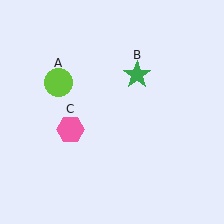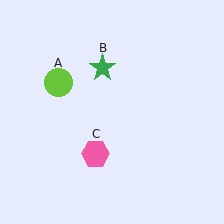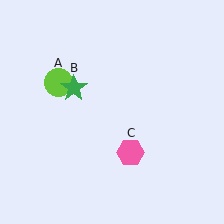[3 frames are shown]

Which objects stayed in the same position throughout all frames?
Lime circle (object A) remained stationary.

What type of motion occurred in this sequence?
The green star (object B), pink hexagon (object C) rotated counterclockwise around the center of the scene.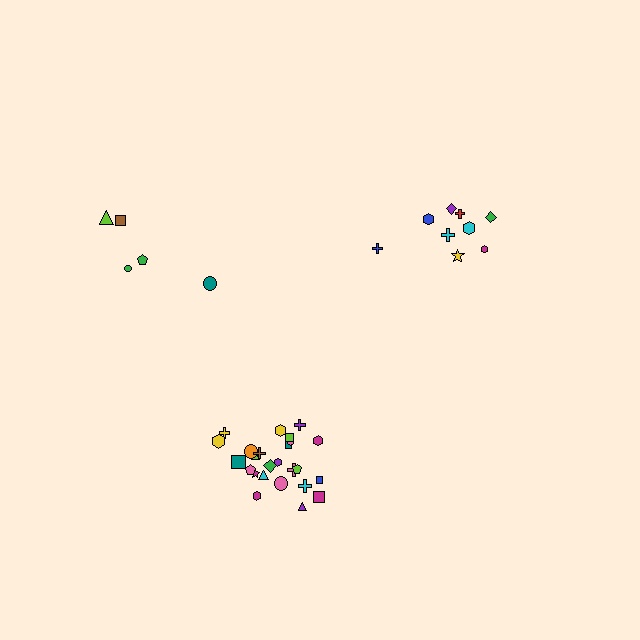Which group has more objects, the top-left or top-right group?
The top-right group.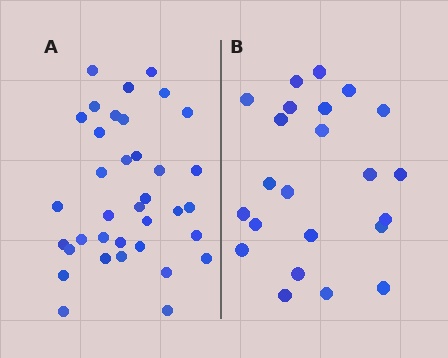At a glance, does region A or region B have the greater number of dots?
Region A (the left region) has more dots.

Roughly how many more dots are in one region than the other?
Region A has approximately 15 more dots than region B.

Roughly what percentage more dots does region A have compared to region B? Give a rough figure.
About 55% more.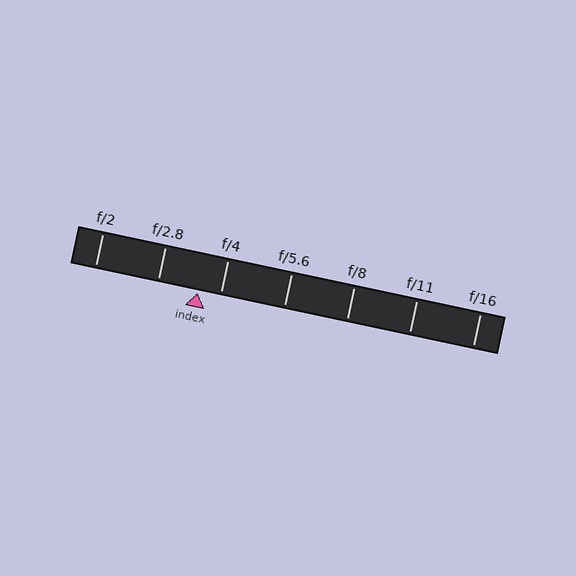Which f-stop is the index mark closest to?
The index mark is closest to f/4.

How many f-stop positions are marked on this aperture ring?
There are 7 f-stop positions marked.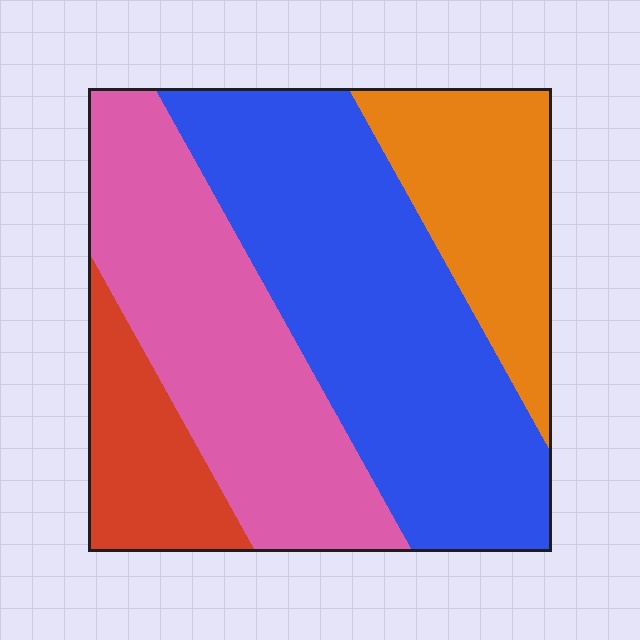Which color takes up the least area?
Red, at roughly 10%.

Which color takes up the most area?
Blue, at roughly 40%.